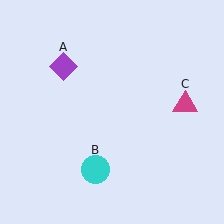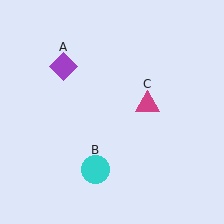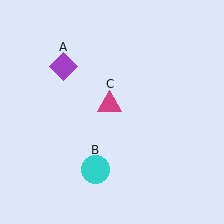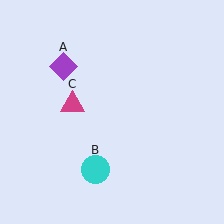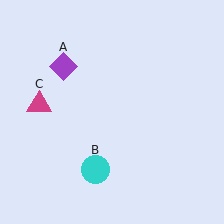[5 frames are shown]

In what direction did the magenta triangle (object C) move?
The magenta triangle (object C) moved left.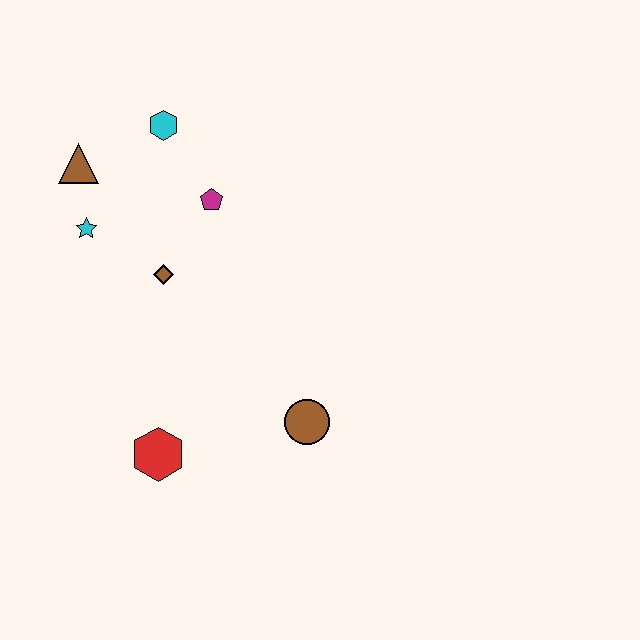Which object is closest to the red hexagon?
The brown circle is closest to the red hexagon.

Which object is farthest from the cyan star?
The brown circle is farthest from the cyan star.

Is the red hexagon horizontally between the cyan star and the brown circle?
Yes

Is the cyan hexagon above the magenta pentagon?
Yes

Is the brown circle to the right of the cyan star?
Yes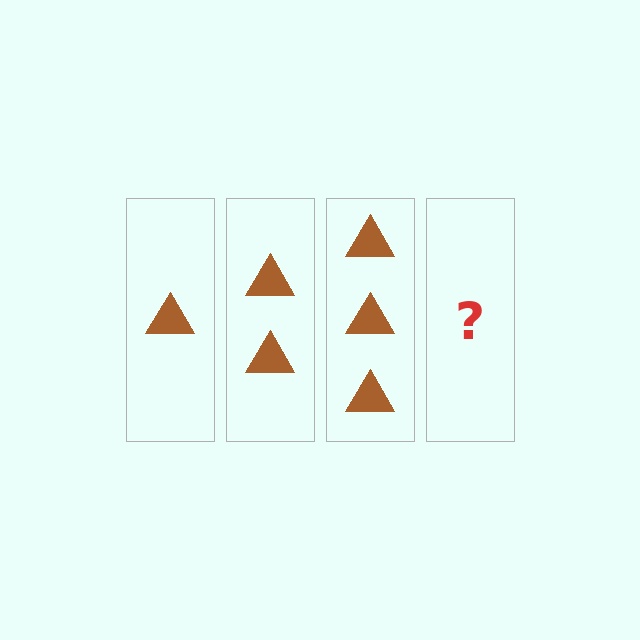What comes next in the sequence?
The next element should be 4 triangles.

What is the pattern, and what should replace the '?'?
The pattern is that each step adds one more triangle. The '?' should be 4 triangles.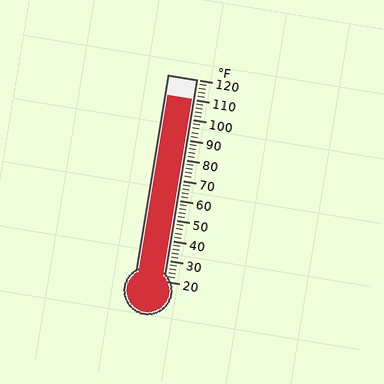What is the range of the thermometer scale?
The thermometer scale ranges from 20°F to 120°F.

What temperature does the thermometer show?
The thermometer shows approximately 110°F.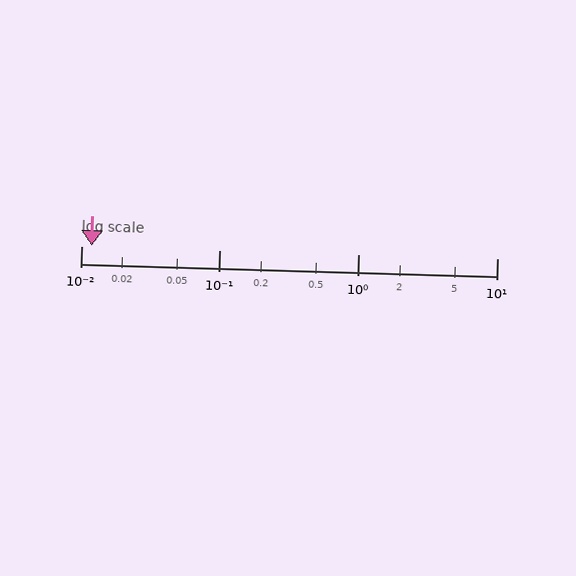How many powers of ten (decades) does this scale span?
The scale spans 3 decades, from 0.01 to 10.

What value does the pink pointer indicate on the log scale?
The pointer indicates approximately 0.012.